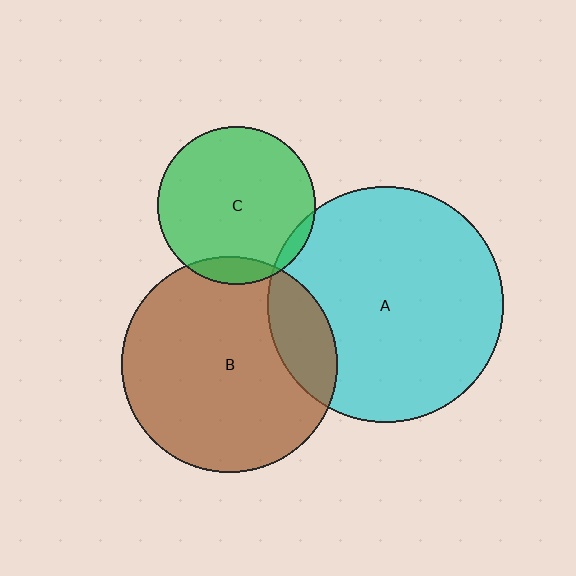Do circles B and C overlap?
Yes.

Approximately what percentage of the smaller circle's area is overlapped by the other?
Approximately 10%.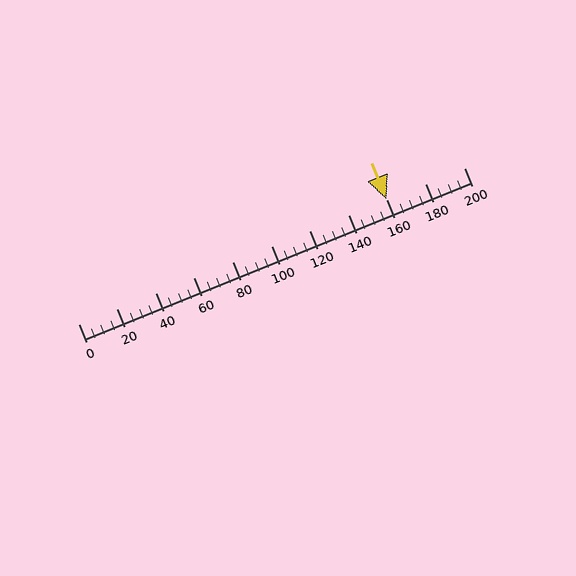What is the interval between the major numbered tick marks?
The major tick marks are spaced 20 units apart.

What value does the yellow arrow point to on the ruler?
The yellow arrow points to approximately 160.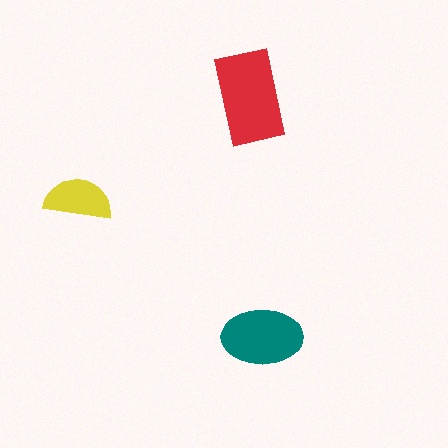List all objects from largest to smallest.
The red rectangle, the teal ellipse, the yellow semicircle.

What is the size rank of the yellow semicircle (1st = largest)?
3rd.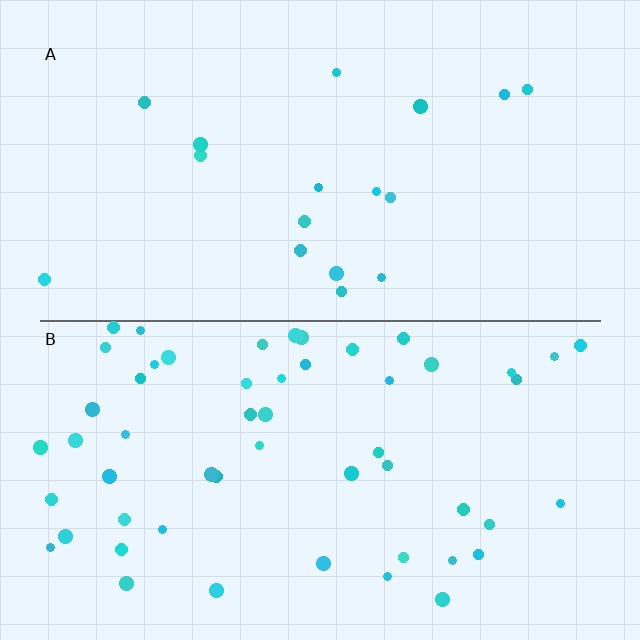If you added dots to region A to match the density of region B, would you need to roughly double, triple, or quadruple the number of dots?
Approximately triple.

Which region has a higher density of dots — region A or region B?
B (the bottom).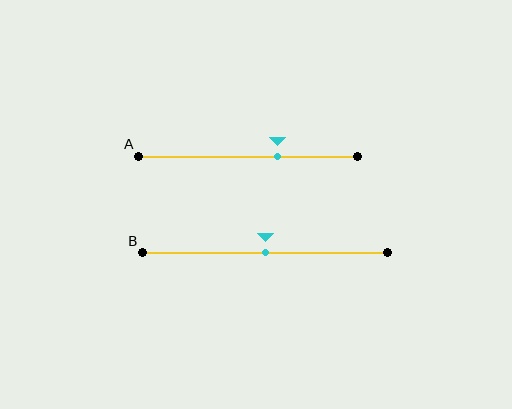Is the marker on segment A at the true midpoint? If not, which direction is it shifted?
No, the marker on segment A is shifted to the right by about 13% of the segment length.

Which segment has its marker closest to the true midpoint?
Segment B has its marker closest to the true midpoint.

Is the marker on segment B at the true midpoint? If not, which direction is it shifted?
Yes, the marker on segment B is at the true midpoint.